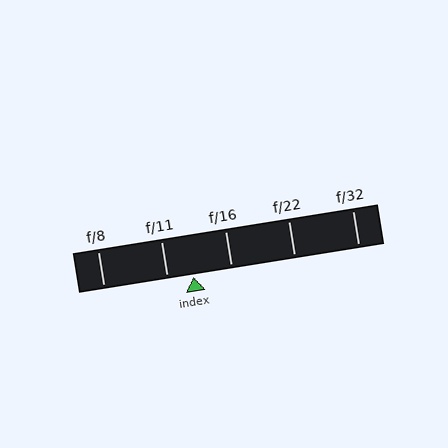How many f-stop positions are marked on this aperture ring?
There are 5 f-stop positions marked.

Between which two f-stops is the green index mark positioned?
The index mark is between f/11 and f/16.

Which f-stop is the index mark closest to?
The index mark is closest to f/11.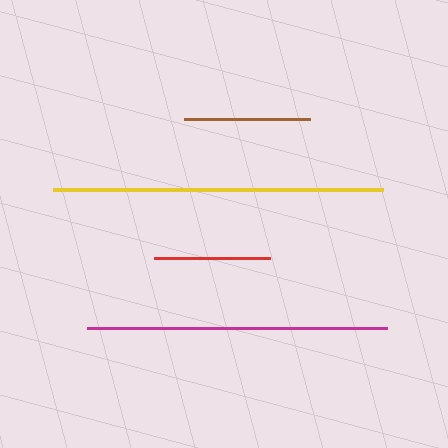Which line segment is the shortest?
The red line is the shortest at approximately 116 pixels.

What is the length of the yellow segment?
The yellow segment is approximately 330 pixels long.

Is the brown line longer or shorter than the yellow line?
The yellow line is longer than the brown line.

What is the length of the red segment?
The red segment is approximately 116 pixels long.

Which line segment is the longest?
The yellow line is the longest at approximately 330 pixels.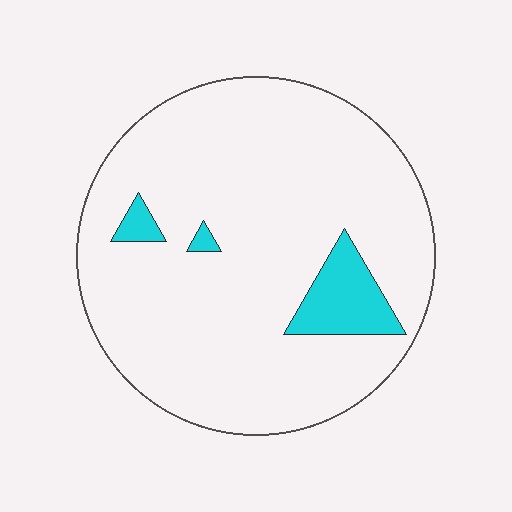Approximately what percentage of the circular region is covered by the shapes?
Approximately 10%.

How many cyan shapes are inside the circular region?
3.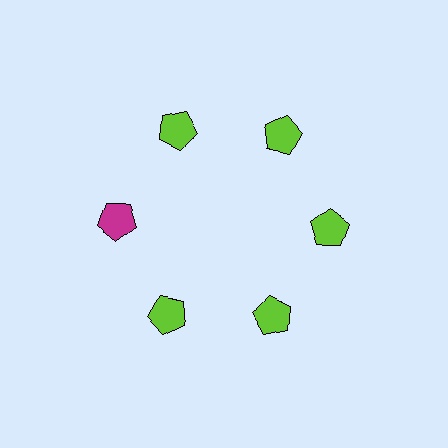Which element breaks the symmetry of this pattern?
The magenta pentagon at roughly the 9 o'clock position breaks the symmetry. All other shapes are lime pentagons.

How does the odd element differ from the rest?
It has a different color: magenta instead of lime.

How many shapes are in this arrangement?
There are 6 shapes arranged in a ring pattern.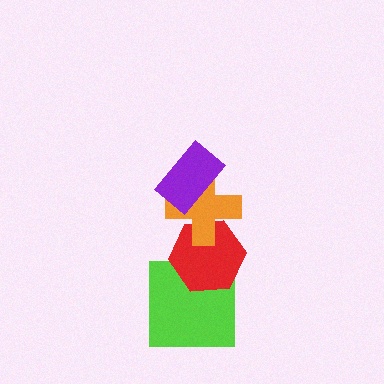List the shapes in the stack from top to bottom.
From top to bottom: the purple rectangle, the orange cross, the red hexagon, the lime square.